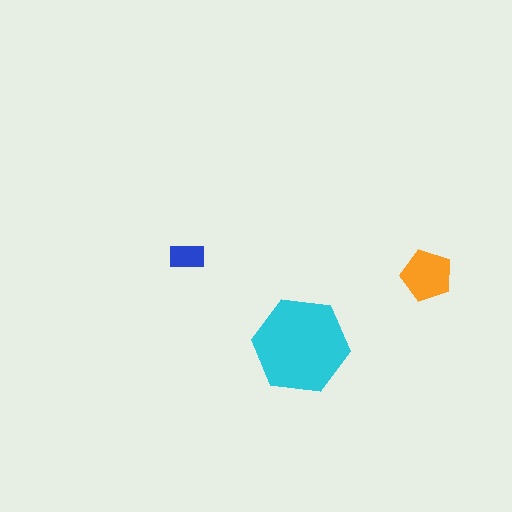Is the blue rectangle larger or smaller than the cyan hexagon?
Smaller.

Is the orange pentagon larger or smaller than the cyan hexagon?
Smaller.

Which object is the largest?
The cyan hexagon.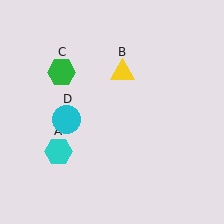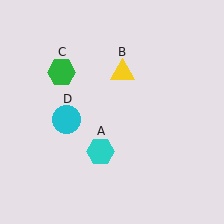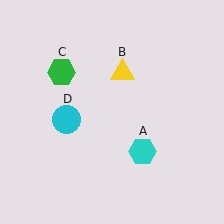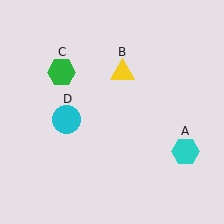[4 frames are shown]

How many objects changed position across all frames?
1 object changed position: cyan hexagon (object A).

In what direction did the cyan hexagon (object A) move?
The cyan hexagon (object A) moved right.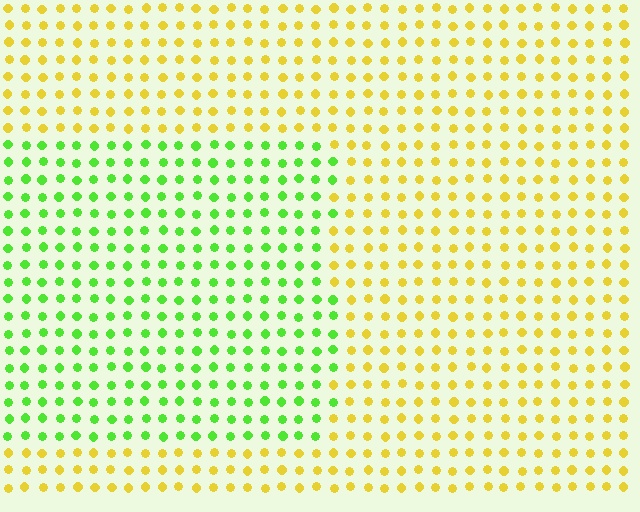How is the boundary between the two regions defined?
The boundary is defined purely by a slight shift in hue (about 58 degrees). Spacing, size, and orientation are identical on both sides.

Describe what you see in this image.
The image is filled with small yellow elements in a uniform arrangement. A rectangle-shaped region is visible where the elements are tinted to a slightly different hue, forming a subtle color boundary.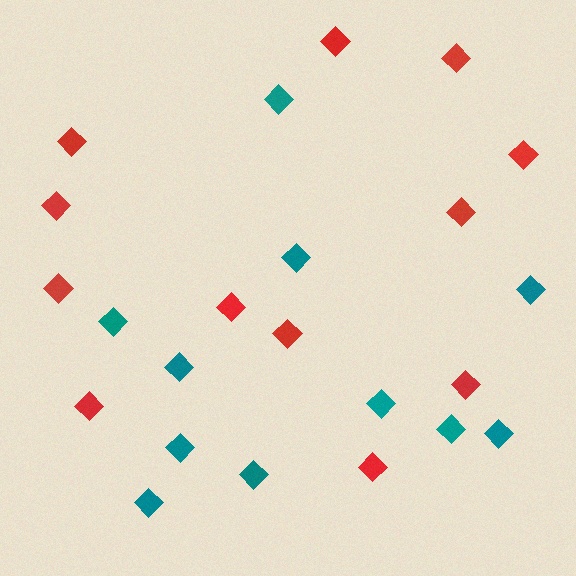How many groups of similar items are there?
There are 2 groups: one group of teal diamonds (11) and one group of red diamonds (12).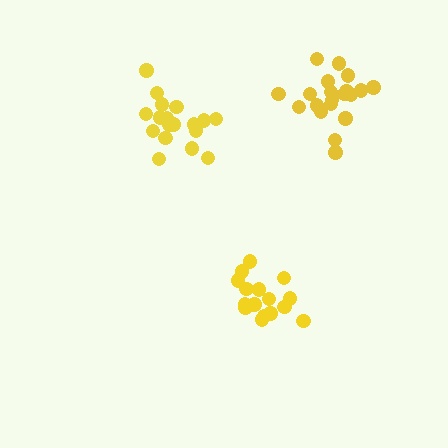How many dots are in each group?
Group 1: 18 dots, Group 2: 16 dots, Group 3: 20 dots (54 total).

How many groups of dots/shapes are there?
There are 3 groups.